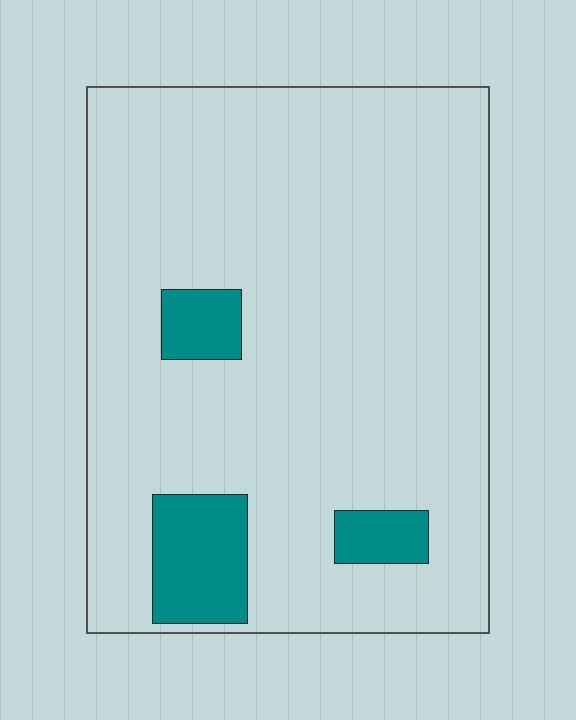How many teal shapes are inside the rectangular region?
3.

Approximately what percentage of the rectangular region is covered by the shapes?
Approximately 10%.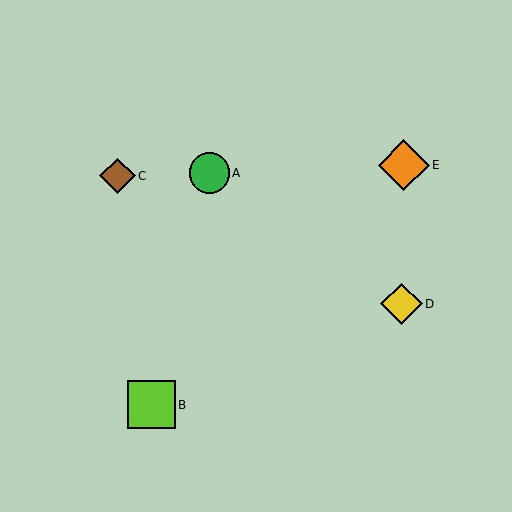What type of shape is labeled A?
Shape A is a green circle.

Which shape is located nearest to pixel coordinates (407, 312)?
The yellow diamond (labeled D) at (401, 304) is nearest to that location.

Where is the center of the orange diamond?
The center of the orange diamond is at (404, 165).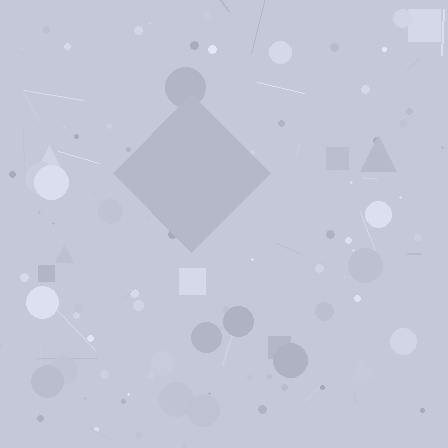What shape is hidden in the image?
A diamond is hidden in the image.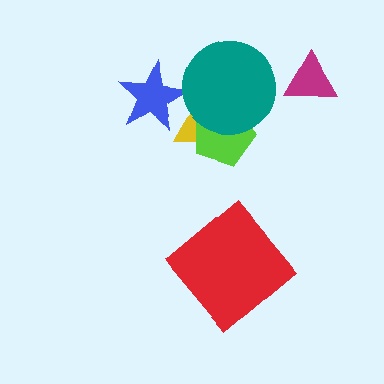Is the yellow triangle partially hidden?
Yes, it is partially covered by another shape.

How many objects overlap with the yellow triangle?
3 objects overlap with the yellow triangle.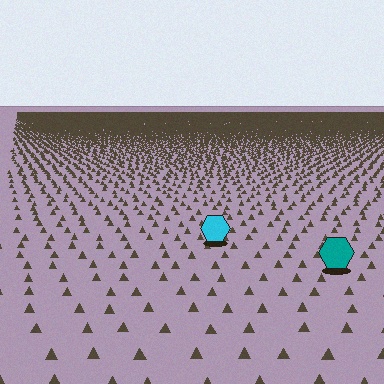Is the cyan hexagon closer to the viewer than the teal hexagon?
No. The teal hexagon is closer — you can tell from the texture gradient: the ground texture is coarser near it.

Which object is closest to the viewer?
The teal hexagon is closest. The texture marks near it are larger and more spread out.